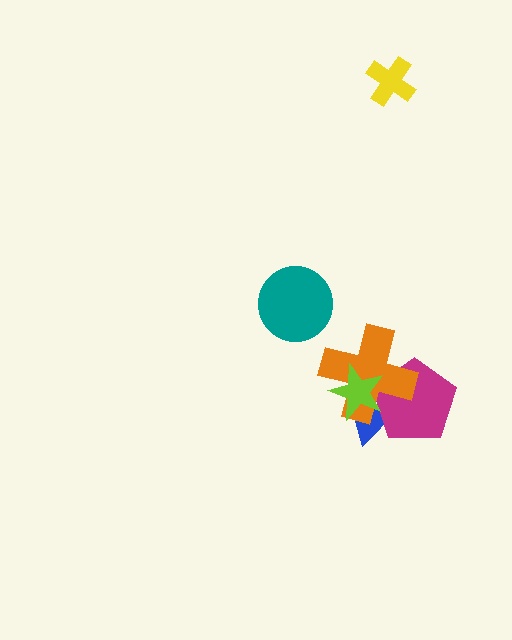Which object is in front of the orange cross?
The lime star is in front of the orange cross.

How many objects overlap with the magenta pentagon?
3 objects overlap with the magenta pentagon.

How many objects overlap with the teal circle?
0 objects overlap with the teal circle.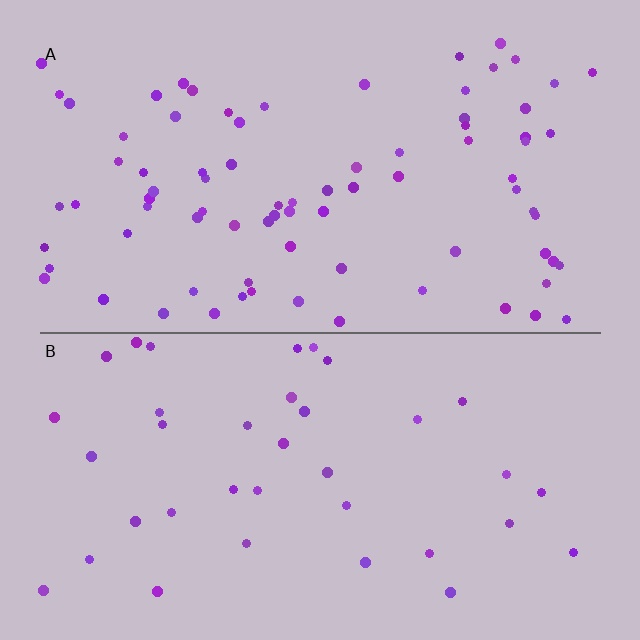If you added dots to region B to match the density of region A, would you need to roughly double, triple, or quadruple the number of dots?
Approximately double.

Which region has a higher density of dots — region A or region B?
A (the top).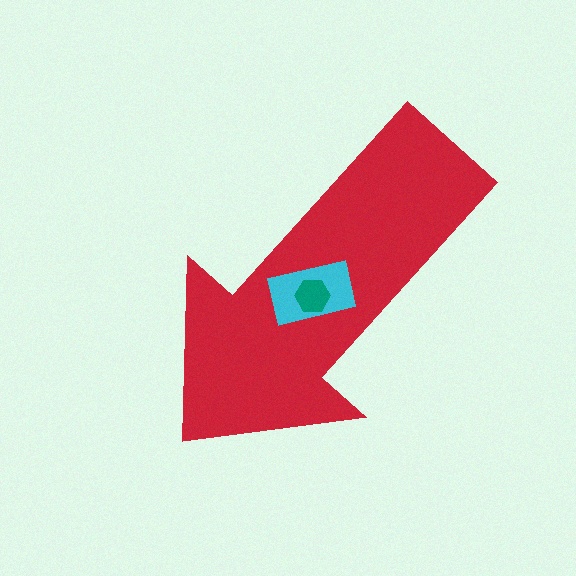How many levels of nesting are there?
3.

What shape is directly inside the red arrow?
The cyan rectangle.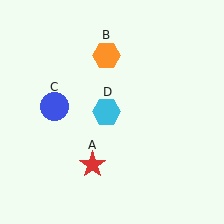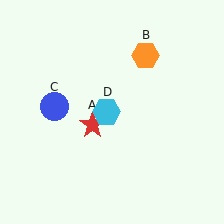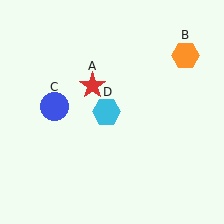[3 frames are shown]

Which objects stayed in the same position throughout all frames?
Blue circle (object C) and cyan hexagon (object D) remained stationary.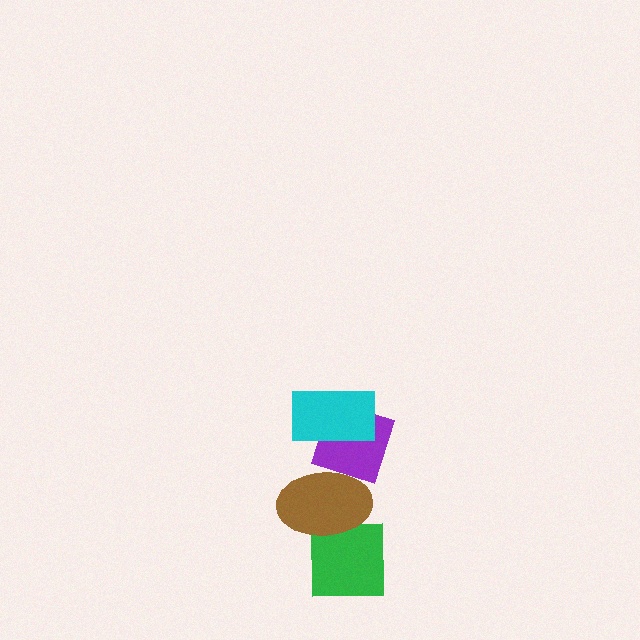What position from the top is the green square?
The green square is 4th from the top.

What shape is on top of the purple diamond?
The cyan rectangle is on top of the purple diamond.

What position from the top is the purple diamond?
The purple diamond is 2nd from the top.